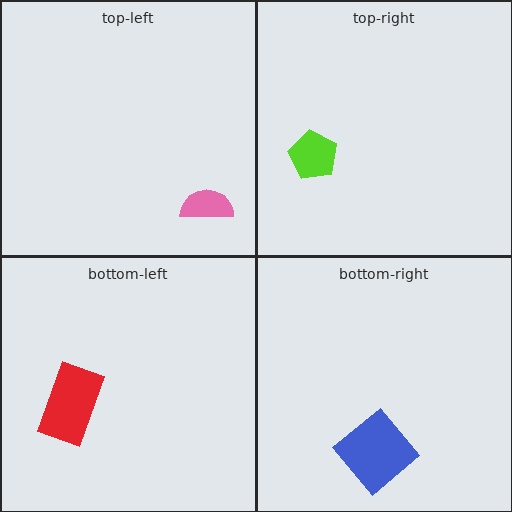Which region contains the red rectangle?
The bottom-left region.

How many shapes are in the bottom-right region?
1.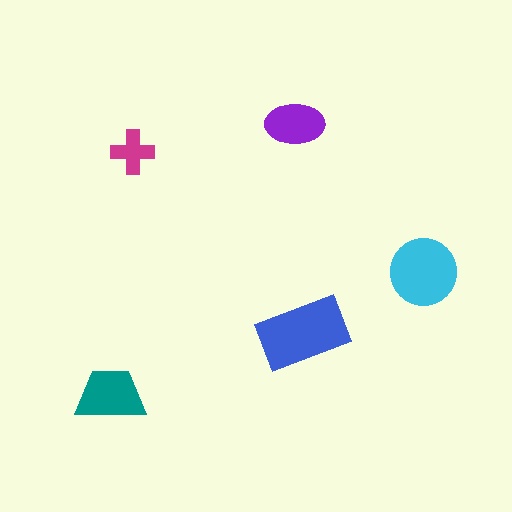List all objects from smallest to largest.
The magenta cross, the purple ellipse, the teal trapezoid, the cyan circle, the blue rectangle.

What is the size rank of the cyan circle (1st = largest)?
2nd.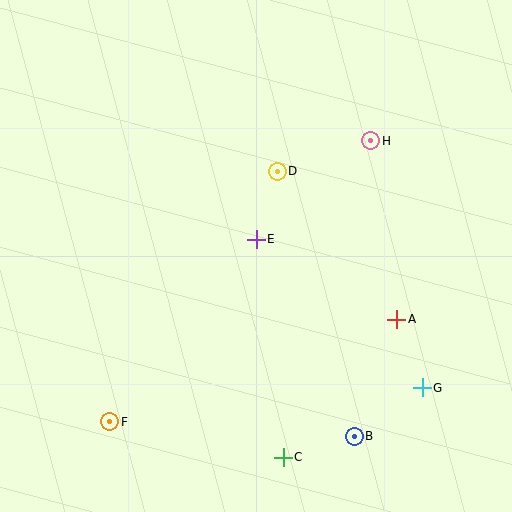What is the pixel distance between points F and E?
The distance between F and E is 234 pixels.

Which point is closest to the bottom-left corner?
Point F is closest to the bottom-left corner.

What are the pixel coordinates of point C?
Point C is at (283, 457).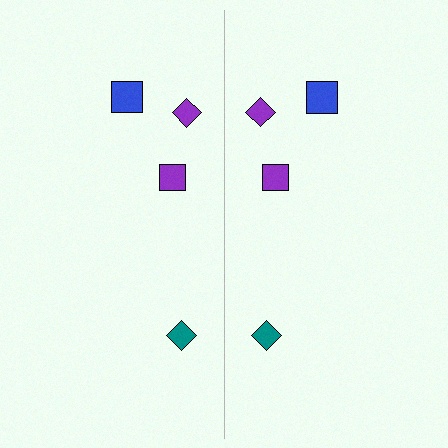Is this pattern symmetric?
Yes, this pattern has bilateral (reflection) symmetry.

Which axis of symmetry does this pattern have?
The pattern has a vertical axis of symmetry running through the center of the image.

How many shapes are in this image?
There are 8 shapes in this image.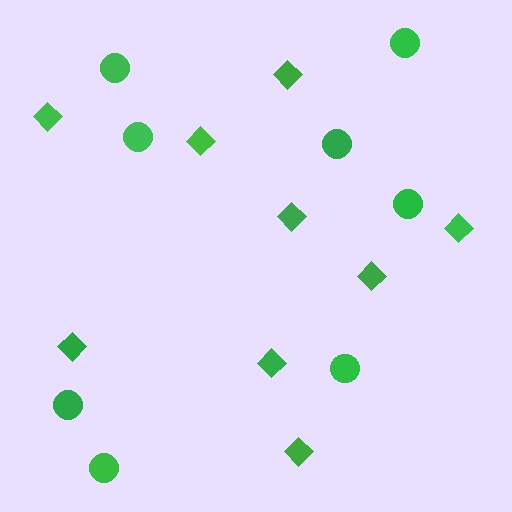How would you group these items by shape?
There are 2 groups: one group of diamonds (9) and one group of circles (8).